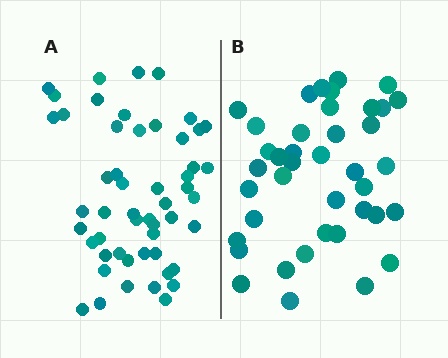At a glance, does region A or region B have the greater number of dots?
Region A (the left region) has more dots.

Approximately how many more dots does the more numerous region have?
Region A has roughly 12 or so more dots than region B.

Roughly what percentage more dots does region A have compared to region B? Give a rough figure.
About 30% more.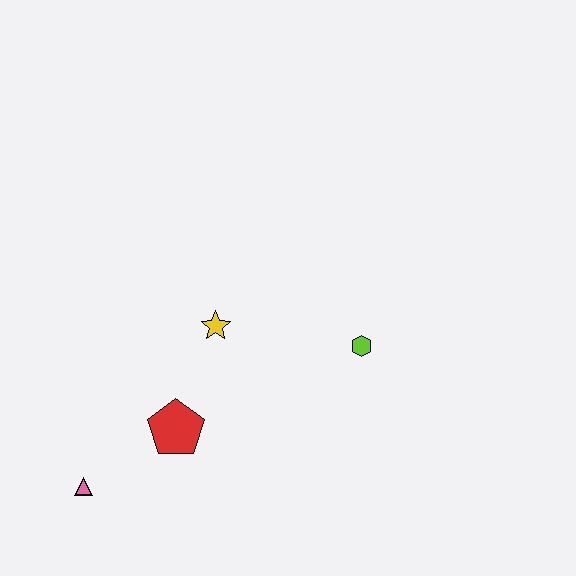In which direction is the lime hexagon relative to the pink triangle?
The lime hexagon is to the right of the pink triangle.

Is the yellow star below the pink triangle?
No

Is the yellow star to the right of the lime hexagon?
No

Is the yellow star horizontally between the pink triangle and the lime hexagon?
Yes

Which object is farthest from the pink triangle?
The lime hexagon is farthest from the pink triangle.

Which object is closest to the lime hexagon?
The yellow star is closest to the lime hexagon.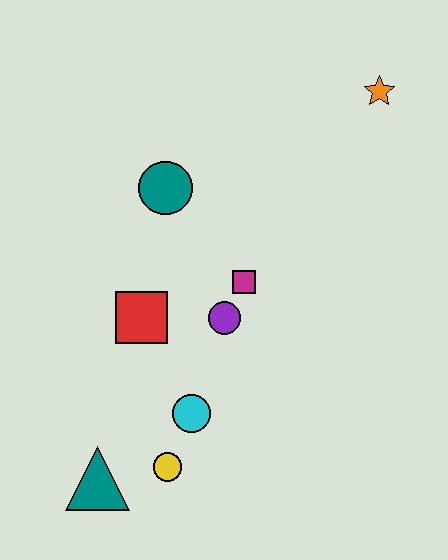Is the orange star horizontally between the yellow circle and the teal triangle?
No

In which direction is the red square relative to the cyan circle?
The red square is above the cyan circle.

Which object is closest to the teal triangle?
The yellow circle is closest to the teal triangle.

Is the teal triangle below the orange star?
Yes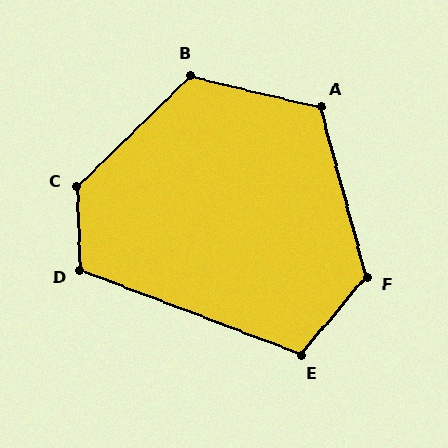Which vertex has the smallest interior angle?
E, at approximately 109 degrees.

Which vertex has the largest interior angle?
C, at approximately 132 degrees.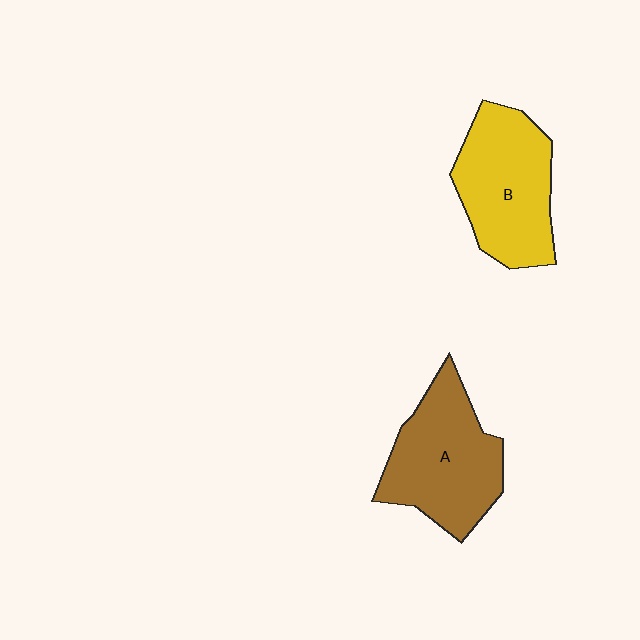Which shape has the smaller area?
Shape B (yellow).